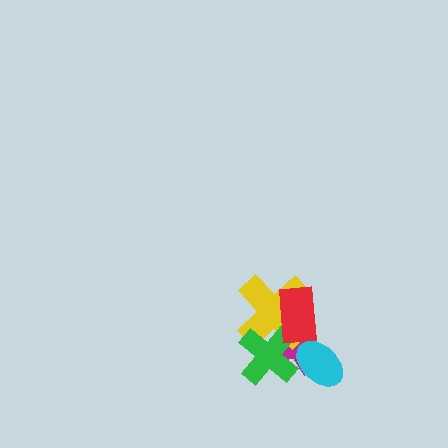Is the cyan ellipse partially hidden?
Yes, it is partially covered by another shape.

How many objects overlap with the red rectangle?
3 objects overlap with the red rectangle.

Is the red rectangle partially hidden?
No, no other shape covers it.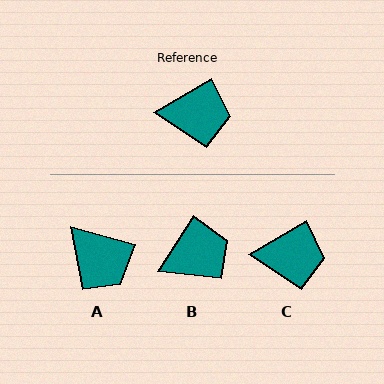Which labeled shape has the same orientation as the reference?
C.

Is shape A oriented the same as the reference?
No, it is off by about 46 degrees.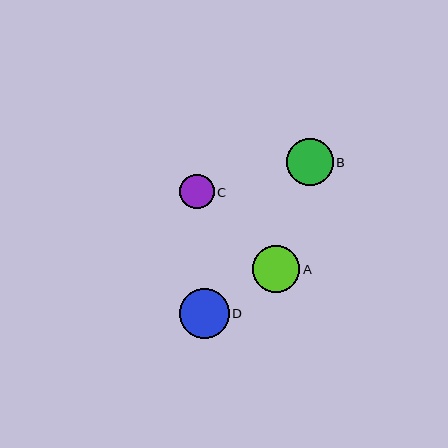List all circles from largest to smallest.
From largest to smallest: D, A, B, C.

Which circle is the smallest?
Circle C is the smallest with a size of approximately 34 pixels.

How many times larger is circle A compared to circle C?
Circle A is approximately 1.4 times the size of circle C.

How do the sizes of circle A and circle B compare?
Circle A and circle B are approximately the same size.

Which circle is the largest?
Circle D is the largest with a size of approximately 50 pixels.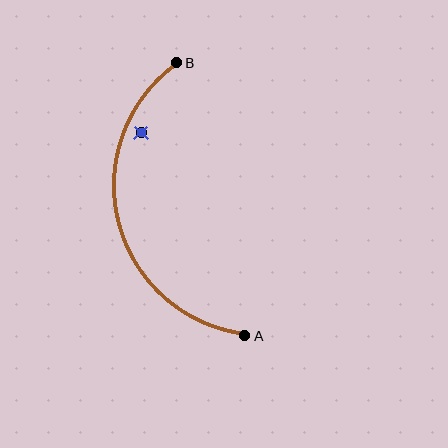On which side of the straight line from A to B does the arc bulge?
The arc bulges to the left of the straight line connecting A and B.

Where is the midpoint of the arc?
The arc midpoint is the point on the curve farthest from the straight line joining A and B. It sits to the left of that line.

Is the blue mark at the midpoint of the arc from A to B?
No — the blue mark does not lie on the arc at all. It sits slightly inside the curve.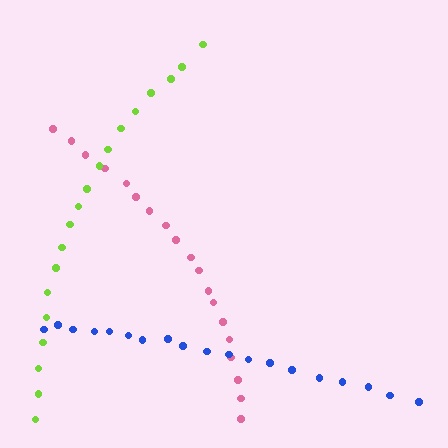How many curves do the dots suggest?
There are 3 distinct paths.